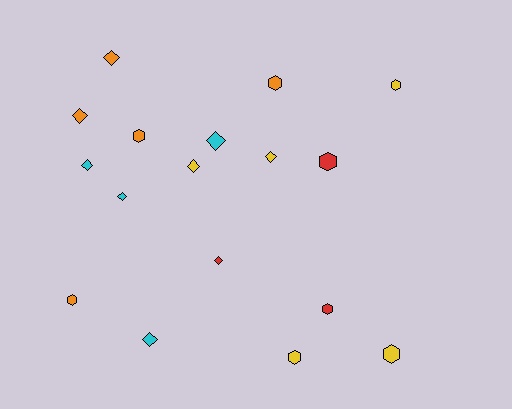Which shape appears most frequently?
Diamond, with 9 objects.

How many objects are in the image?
There are 17 objects.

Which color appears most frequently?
Orange, with 5 objects.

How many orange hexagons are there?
There are 3 orange hexagons.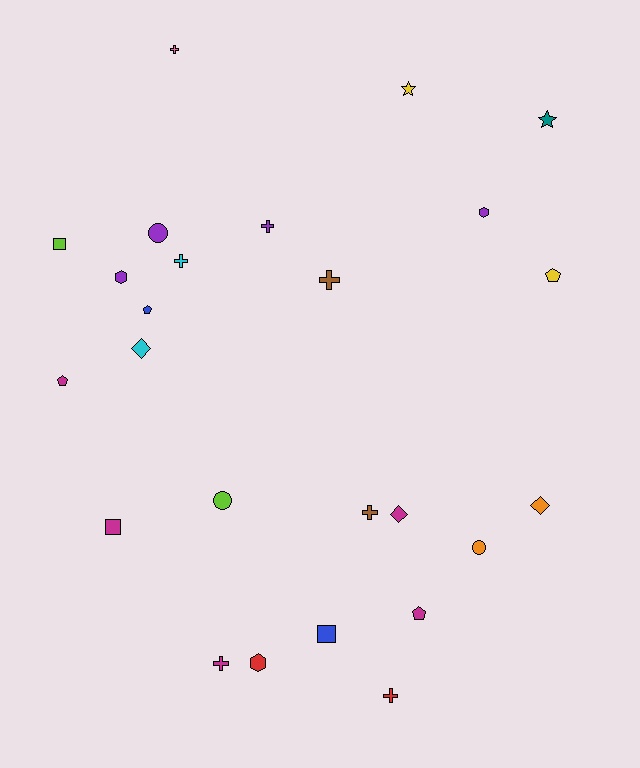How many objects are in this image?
There are 25 objects.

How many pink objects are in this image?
There is 1 pink object.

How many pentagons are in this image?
There are 4 pentagons.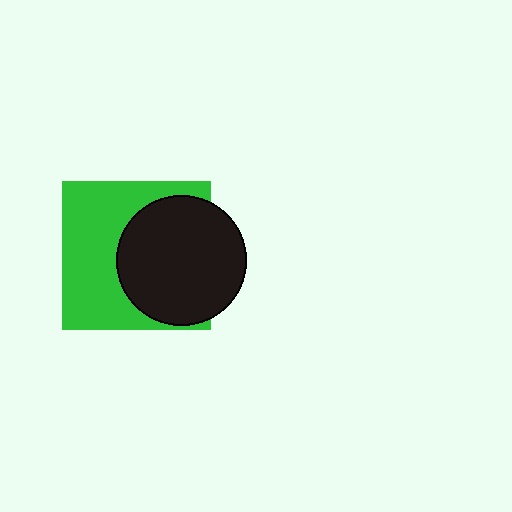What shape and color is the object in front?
The object in front is a black circle.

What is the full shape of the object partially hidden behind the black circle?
The partially hidden object is a green square.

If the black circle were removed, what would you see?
You would see the complete green square.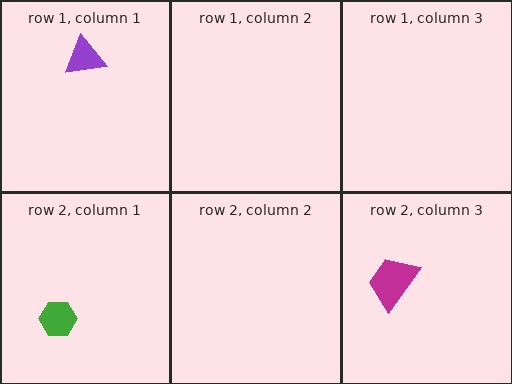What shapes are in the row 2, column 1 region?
The green hexagon.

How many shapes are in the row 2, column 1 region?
1.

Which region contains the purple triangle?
The row 1, column 1 region.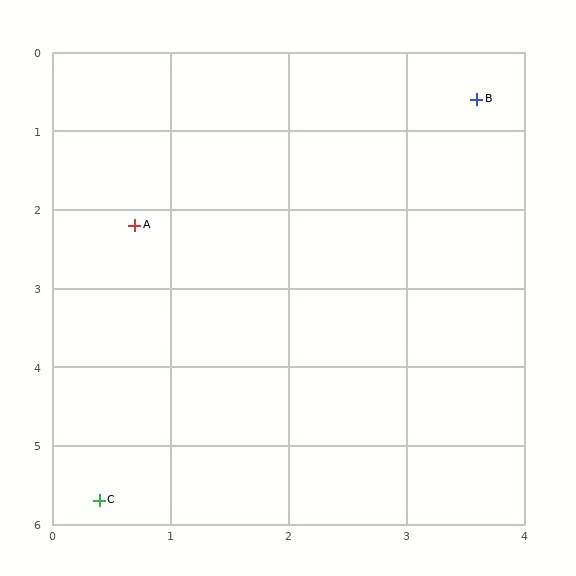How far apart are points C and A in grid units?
Points C and A are about 3.5 grid units apart.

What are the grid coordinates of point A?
Point A is at approximately (0.7, 2.2).